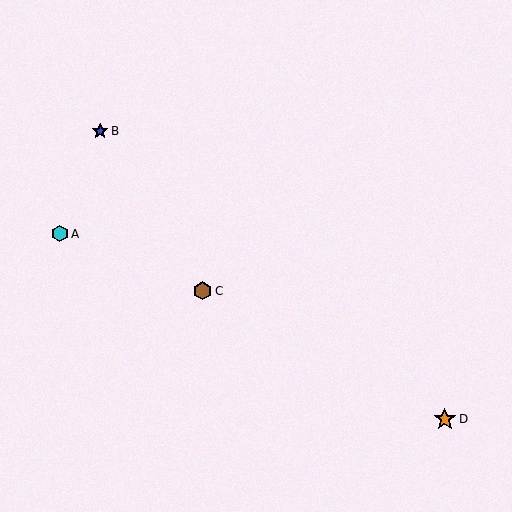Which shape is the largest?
The orange star (labeled D) is the largest.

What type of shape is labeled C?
Shape C is a brown hexagon.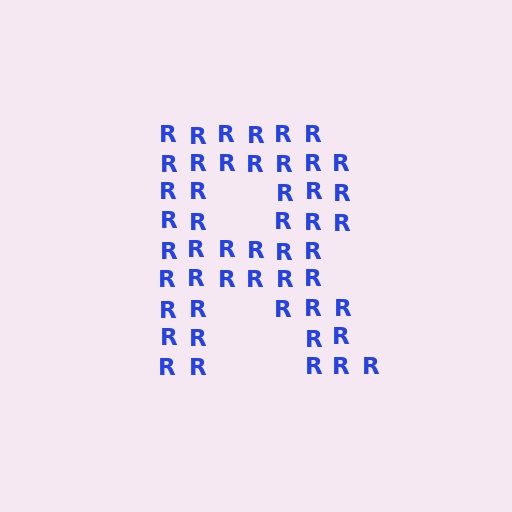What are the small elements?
The small elements are letter R's.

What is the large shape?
The large shape is the letter R.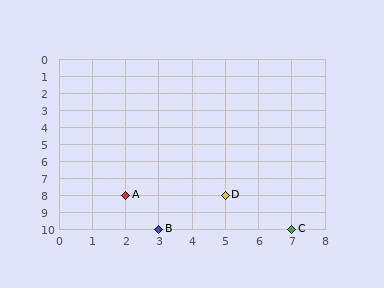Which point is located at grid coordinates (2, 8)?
Point A is at (2, 8).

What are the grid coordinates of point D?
Point D is at grid coordinates (5, 8).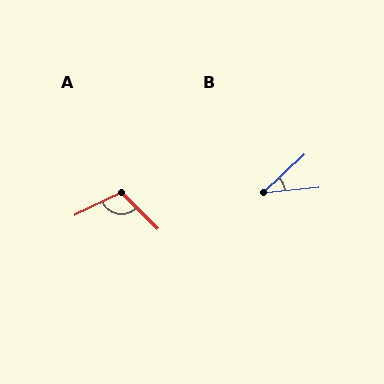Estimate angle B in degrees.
Approximately 37 degrees.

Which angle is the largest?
A, at approximately 110 degrees.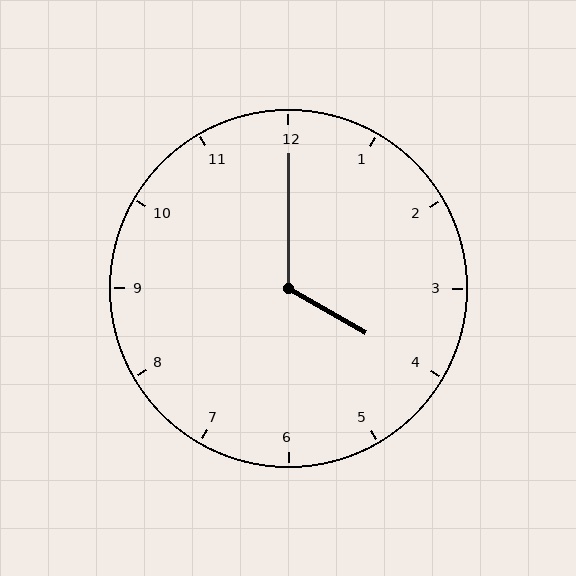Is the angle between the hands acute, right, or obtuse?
It is obtuse.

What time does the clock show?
4:00.